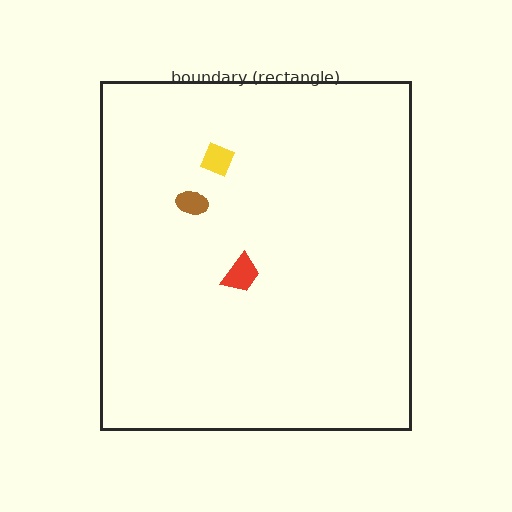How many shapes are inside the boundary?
3 inside, 0 outside.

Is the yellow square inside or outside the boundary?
Inside.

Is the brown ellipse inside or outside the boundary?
Inside.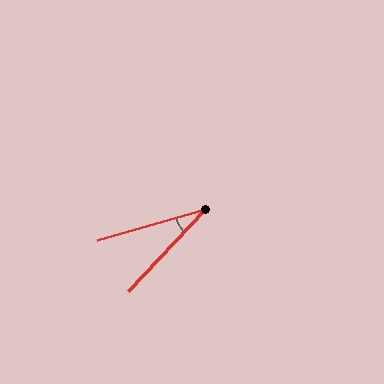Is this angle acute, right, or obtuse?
It is acute.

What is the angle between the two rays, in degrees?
Approximately 31 degrees.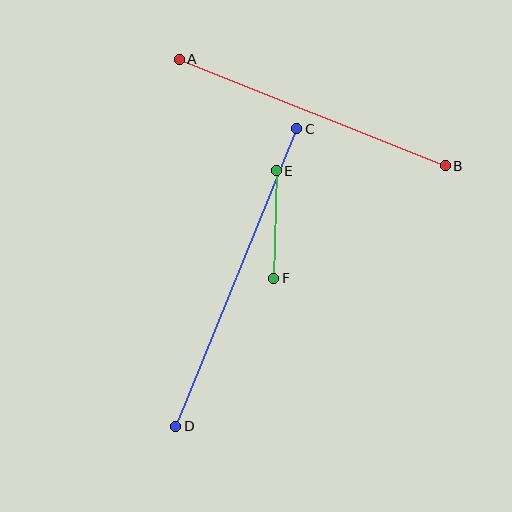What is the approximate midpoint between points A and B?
The midpoint is at approximately (312, 112) pixels.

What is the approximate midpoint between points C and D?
The midpoint is at approximately (236, 277) pixels.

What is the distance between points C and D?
The distance is approximately 321 pixels.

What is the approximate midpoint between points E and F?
The midpoint is at approximately (275, 225) pixels.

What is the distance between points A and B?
The distance is approximately 286 pixels.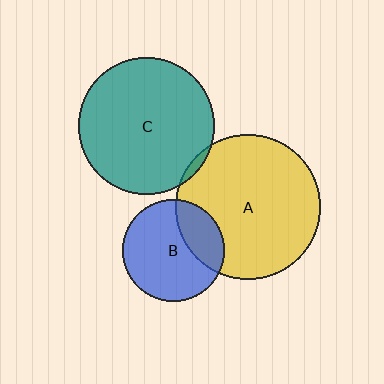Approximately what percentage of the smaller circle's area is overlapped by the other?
Approximately 25%.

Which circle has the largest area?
Circle A (yellow).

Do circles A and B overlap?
Yes.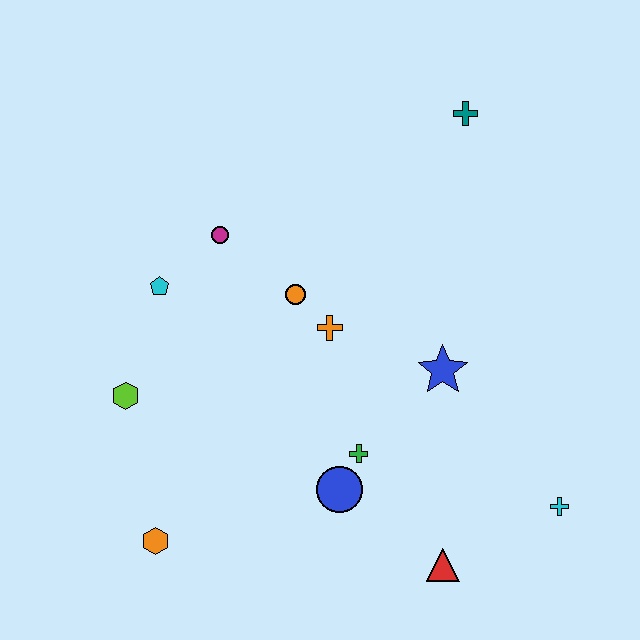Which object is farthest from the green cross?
The teal cross is farthest from the green cross.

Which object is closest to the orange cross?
The orange circle is closest to the orange cross.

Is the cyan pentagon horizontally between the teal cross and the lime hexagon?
Yes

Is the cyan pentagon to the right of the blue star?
No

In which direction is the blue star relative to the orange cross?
The blue star is to the right of the orange cross.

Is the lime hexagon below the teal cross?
Yes